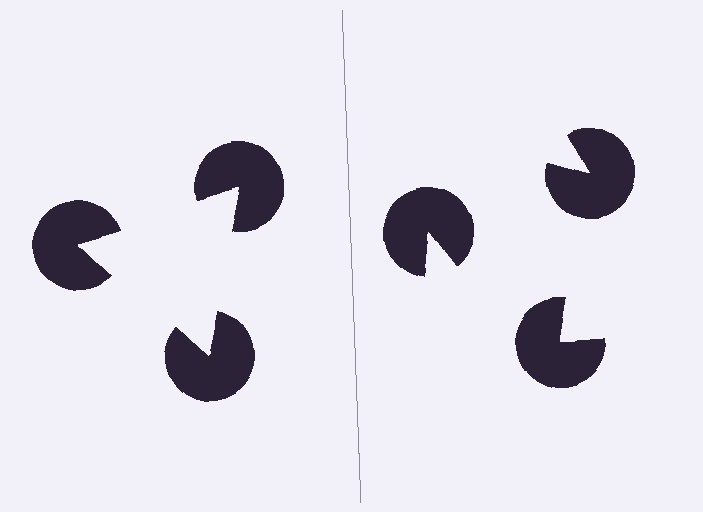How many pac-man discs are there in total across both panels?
6 — 3 on each side.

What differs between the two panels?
The pac-man discs are positioned identically on both sides; only the wedge orientations differ. On the left they align to a triangle; on the right they are misaligned.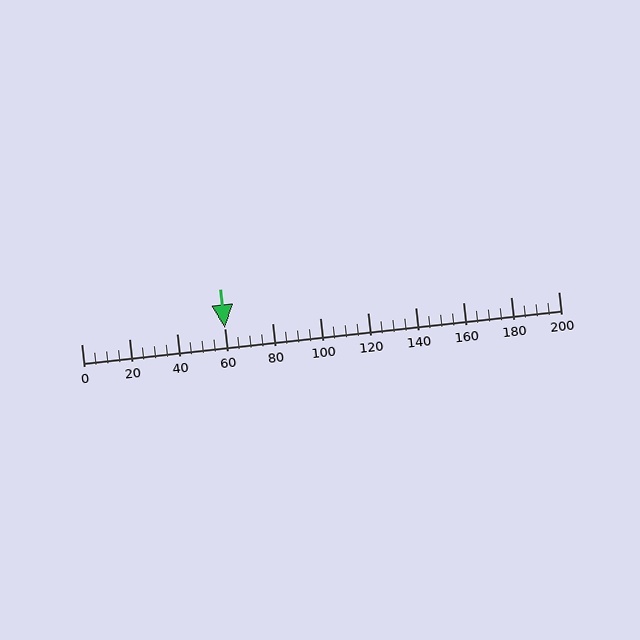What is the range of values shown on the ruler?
The ruler shows values from 0 to 200.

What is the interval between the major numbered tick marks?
The major tick marks are spaced 20 units apart.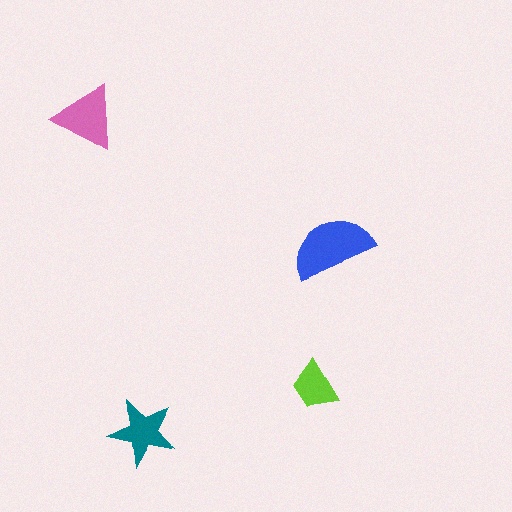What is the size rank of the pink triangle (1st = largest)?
2nd.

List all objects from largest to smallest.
The blue semicircle, the pink triangle, the teal star, the lime trapezoid.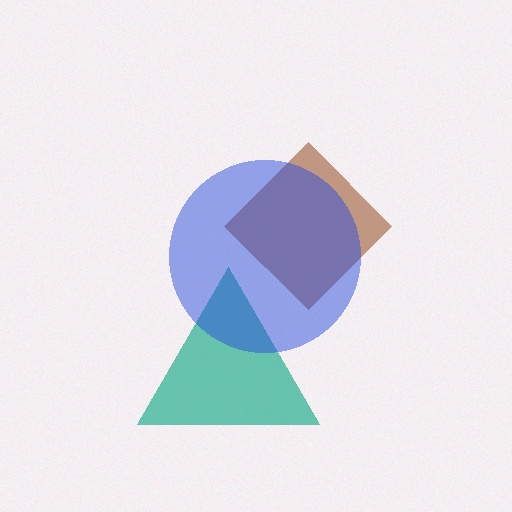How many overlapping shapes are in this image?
There are 3 overlapping shapes in the image.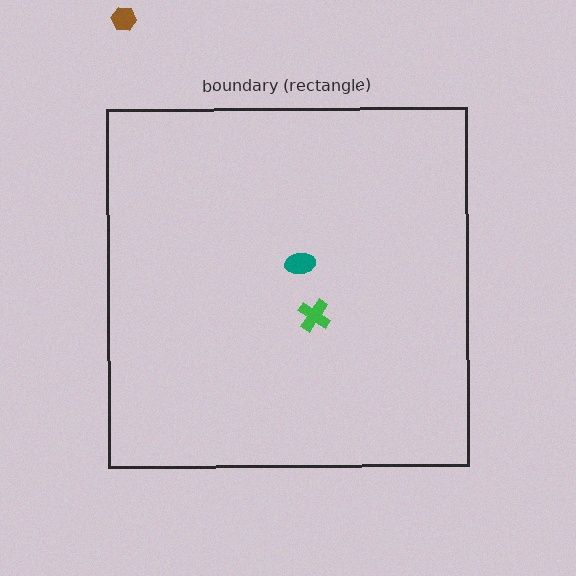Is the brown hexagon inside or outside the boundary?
Outside.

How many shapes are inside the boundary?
2 inside, 1 outside.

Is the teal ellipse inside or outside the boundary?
Inside.